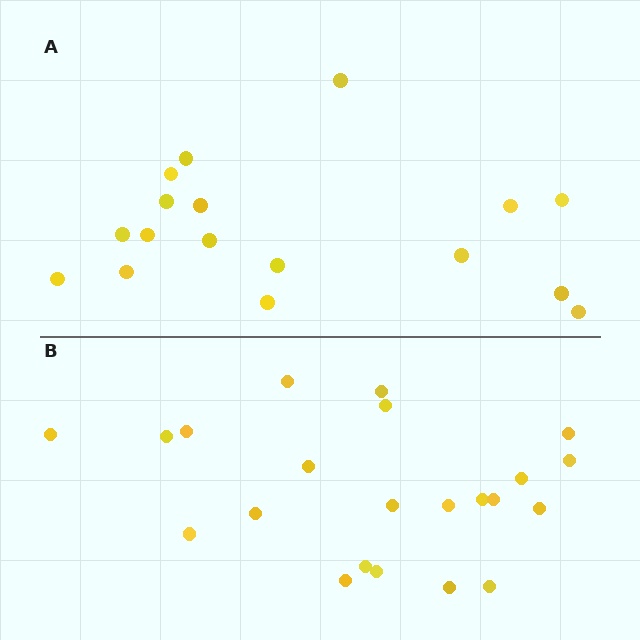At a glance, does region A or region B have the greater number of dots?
Region B (the bottom region) has more dots.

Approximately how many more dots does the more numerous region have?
Region B has about 5 more dots than region A.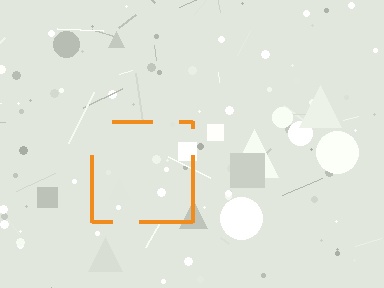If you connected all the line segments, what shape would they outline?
They would outline a square.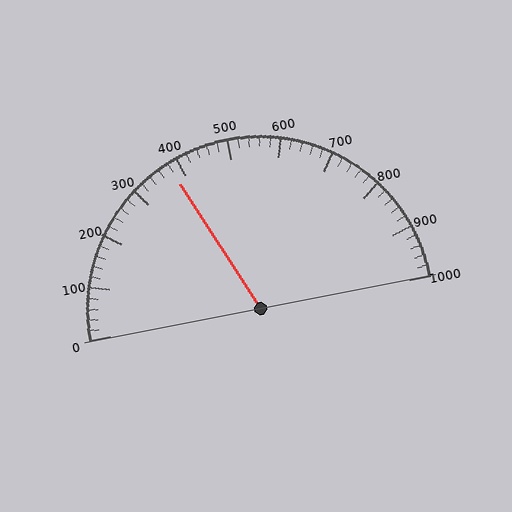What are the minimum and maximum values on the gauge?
The gauge ranges from 0 to 1000.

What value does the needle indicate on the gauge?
The needle indicates approximately 380.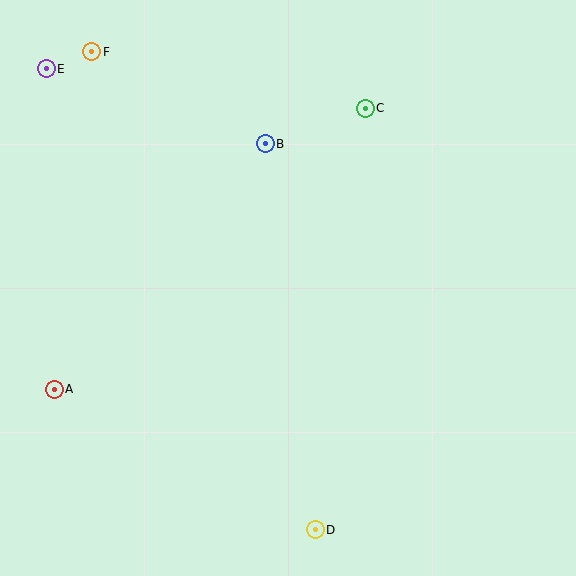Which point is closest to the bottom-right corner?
Point D is closest to the bottom-right corner.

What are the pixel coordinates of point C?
Point C is at (365, 108).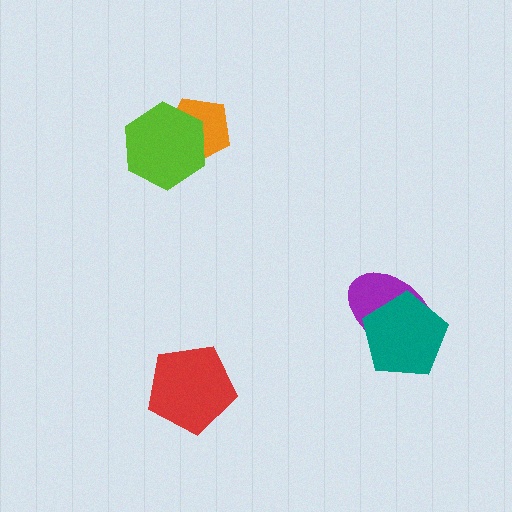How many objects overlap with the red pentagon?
0 objects overlap with the red pentagon.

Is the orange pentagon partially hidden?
Yes, it is partially covered by another shape.